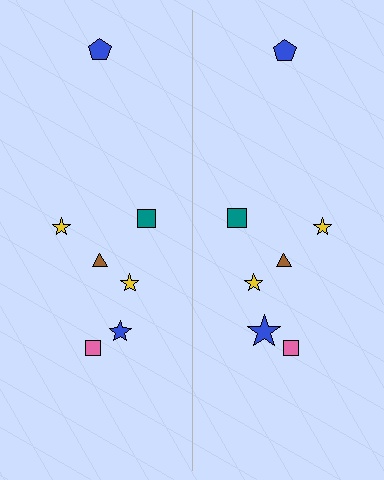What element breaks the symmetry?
The blue star on the right side has a different size than its mirror counterpart.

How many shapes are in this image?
There are 14 shapes in this image.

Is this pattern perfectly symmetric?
No, the pattern is not perfectly symmetric. The blue star on the right side has a different size than its mirror counterpart.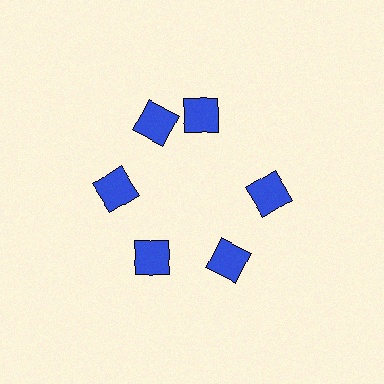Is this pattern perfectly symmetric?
No. The 6 blue diamonds are arranged in a ring, but one element near the 1 o'clock position is rotated out of alignment along the ring, breaking the 6-fold rotational symmetry.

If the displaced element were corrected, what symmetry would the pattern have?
It would have 6-fold rotational symmetry — the pattern would map onto itself every 60 degrees.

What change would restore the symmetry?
The symmetry would be restored by rotating it back into even spacing with its neighbors so that all 6 diamonds sit at equal angles and equal distance from the center.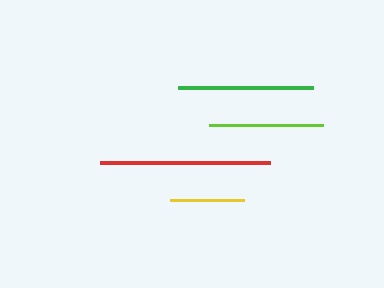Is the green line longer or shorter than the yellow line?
The green line is longer than the yellow line.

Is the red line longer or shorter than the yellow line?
The red line is longer than the yellow line.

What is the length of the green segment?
The green segment is approximately 135 pixels long.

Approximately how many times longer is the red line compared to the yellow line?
The red line is approximately 2.3 times the length of the yellow line.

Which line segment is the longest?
The red line is the longest at approximately 169 pixels.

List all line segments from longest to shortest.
From longest to shortest: red, green, lime, yellow.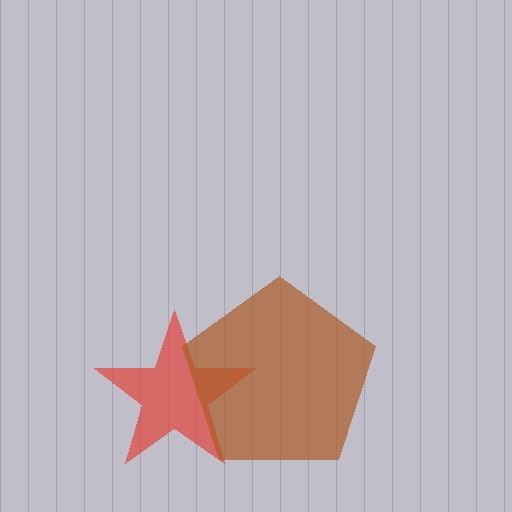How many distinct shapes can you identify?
There are 2 distinct shapes: a red star, a brown pentagon.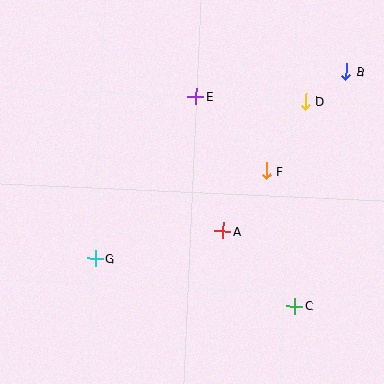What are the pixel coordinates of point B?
Point B is at (346, 71).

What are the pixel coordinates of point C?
Point C is at (295, 306).